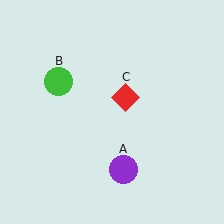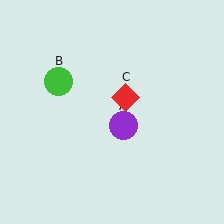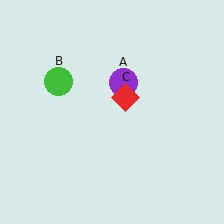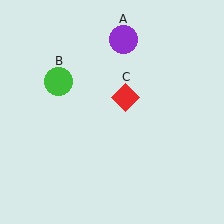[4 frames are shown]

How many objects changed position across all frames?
1 object changed position: purple circle (object A).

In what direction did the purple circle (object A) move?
The purple circle (object A) moved up.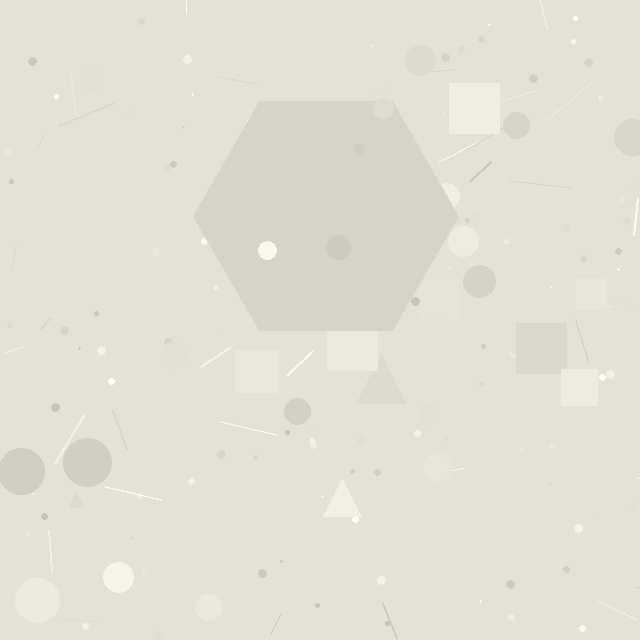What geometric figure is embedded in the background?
A hexagon is embedded in the background.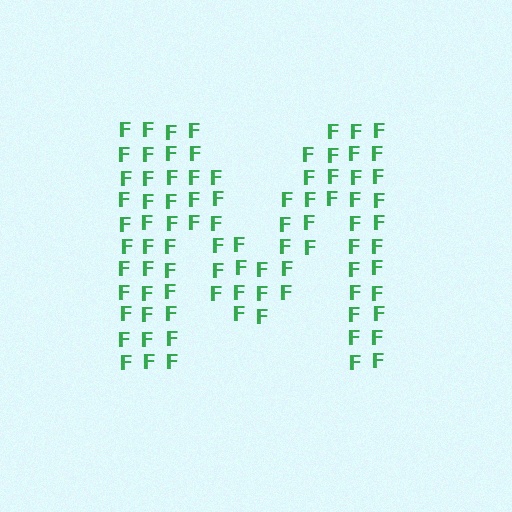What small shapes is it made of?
It is made of small letter F's.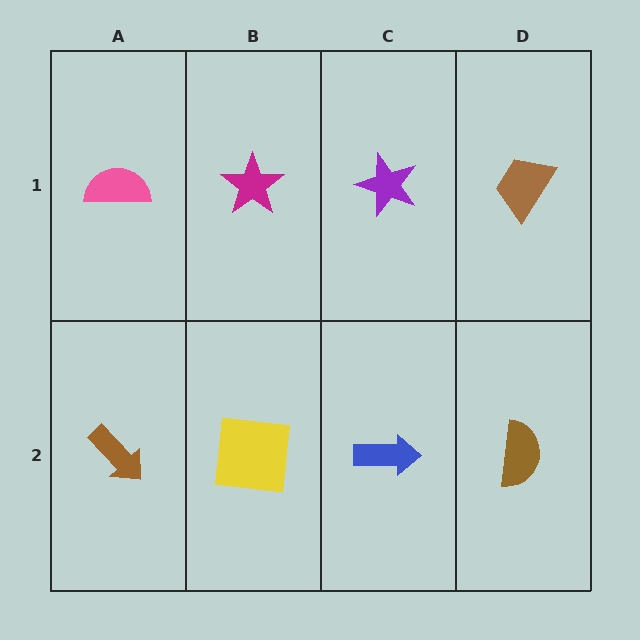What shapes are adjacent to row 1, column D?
A brown semicircle (row 2, column D), a purple star (row 1, column C).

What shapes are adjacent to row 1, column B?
A yellow square (row 2, column B), a pink semicircle (row 1, column A), a purple star (row 1, column C).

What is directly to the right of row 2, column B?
A blue arrow.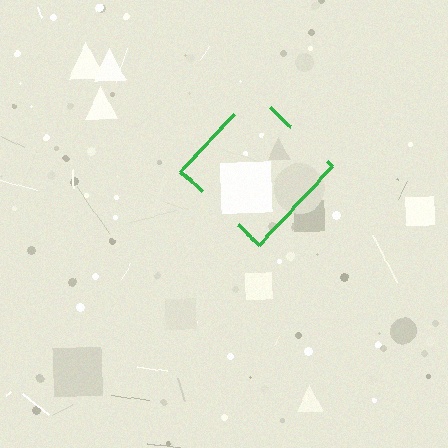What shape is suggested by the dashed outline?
The dashed outline suggests a diamond.